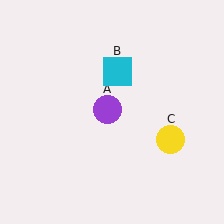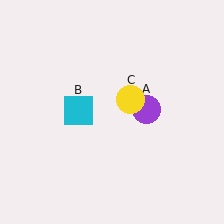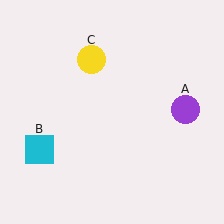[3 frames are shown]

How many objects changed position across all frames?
3 objects changed position: purple circle (object A), cyan square (object B), yellow circle (object C).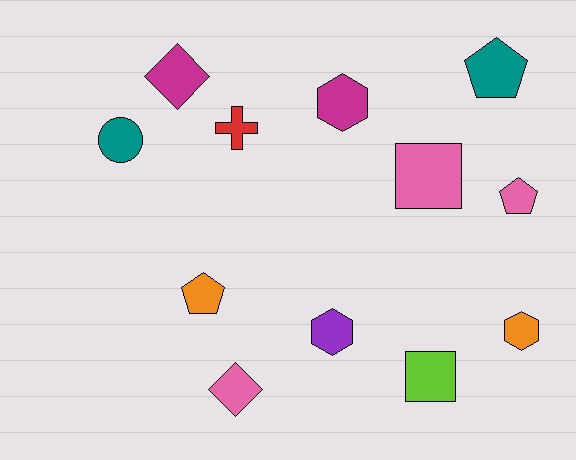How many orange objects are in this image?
There are 2 orange objects.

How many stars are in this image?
There are no stars.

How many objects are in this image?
There are 12 objects.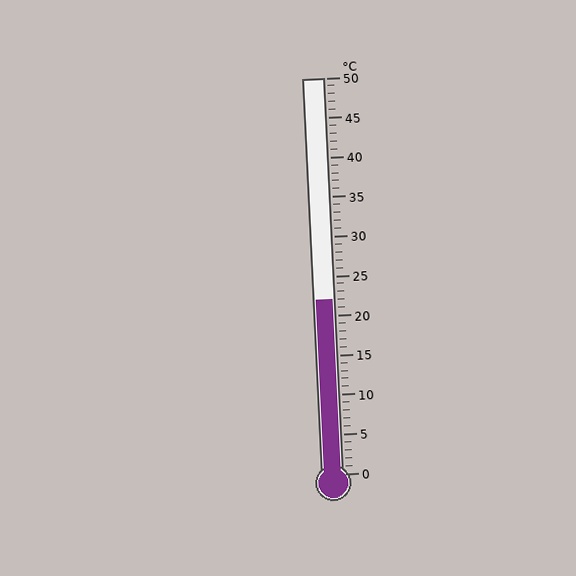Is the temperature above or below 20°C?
The temperature is above 20°C.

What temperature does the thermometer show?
The thermometer shows approximately 22°C.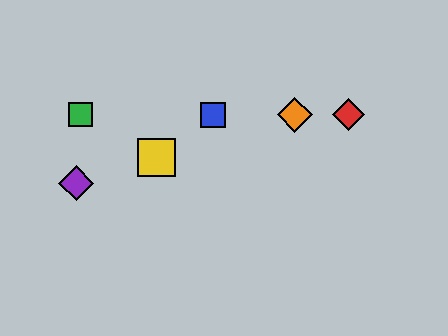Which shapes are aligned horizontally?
The red diamond, the blue square, the green square, the orange diamond are aligned horizontally.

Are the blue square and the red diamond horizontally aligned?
Yes, both are at y≈115.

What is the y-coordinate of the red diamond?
The red diamond is at y≈115.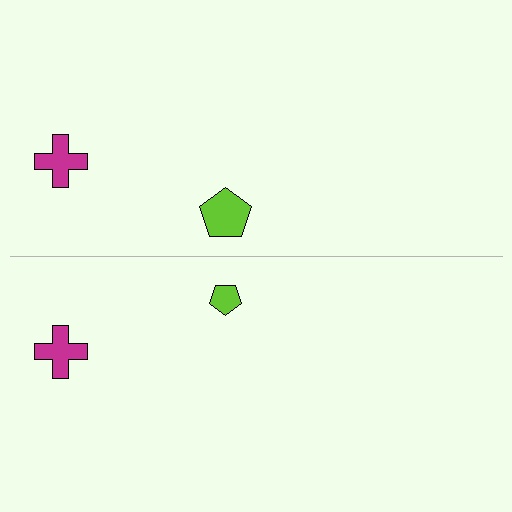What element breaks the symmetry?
The lime pentagon on the bottom side has a different size than its mirror counterpart.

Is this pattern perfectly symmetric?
No, the pattern is not perfectly symmetric. The lime pentagon on the bottom side has a different size than its mirror counterpart.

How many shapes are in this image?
There are 4 shapes in this image.